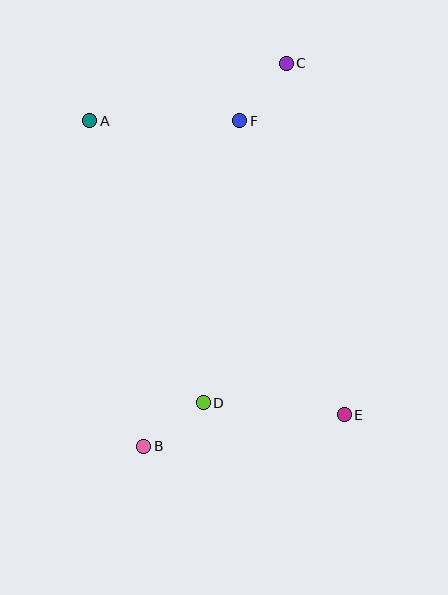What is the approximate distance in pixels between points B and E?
The distance between B and E is approximately 203 pixels.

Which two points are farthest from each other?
Points B and C are farthest from each other.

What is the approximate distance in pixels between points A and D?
The distance between A and D is approximately 304 pixels.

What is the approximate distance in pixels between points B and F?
The distance between B and F is approximately 339 pixels.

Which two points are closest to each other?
Points B and D are closest to each other.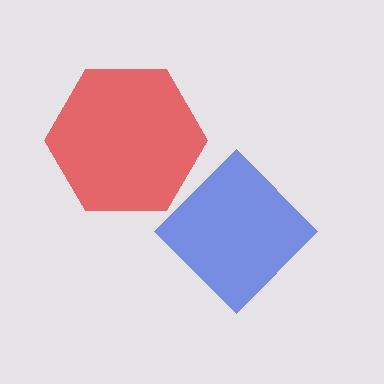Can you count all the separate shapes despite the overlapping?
Yes, there are 2 separate shapes.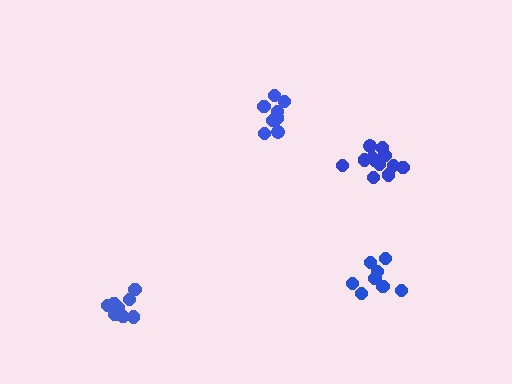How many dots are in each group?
Group 1: 13 dots, Group 2: 8 dots, Group 3: 9 dots, Group 4: 8 dots (38 total).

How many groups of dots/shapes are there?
There are 4 groups.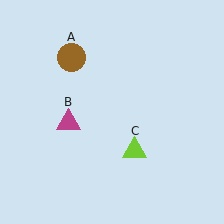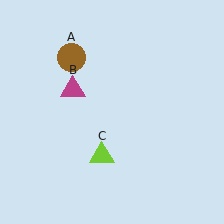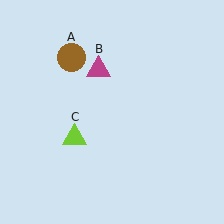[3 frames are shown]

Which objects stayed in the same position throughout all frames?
Brown circle (object A) remained stationary.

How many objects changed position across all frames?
2 objects changed position: magenta triangle (object B), lime triangle (object C).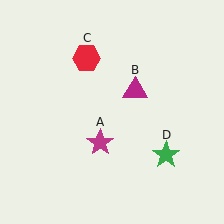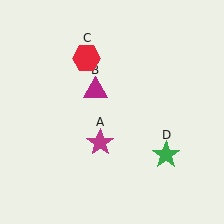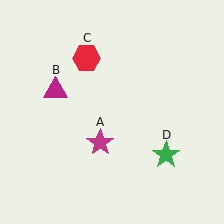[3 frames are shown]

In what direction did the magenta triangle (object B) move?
The magenta triangle (object B) moved left.